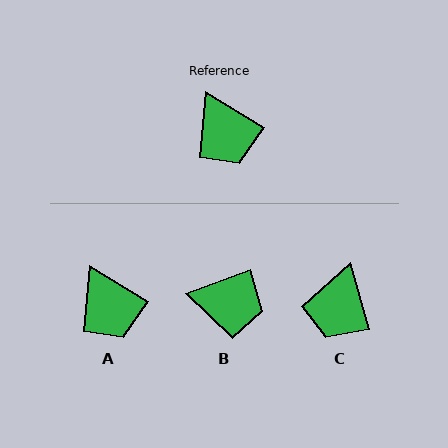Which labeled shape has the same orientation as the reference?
A.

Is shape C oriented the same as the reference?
No, it is off by about 43 degrees.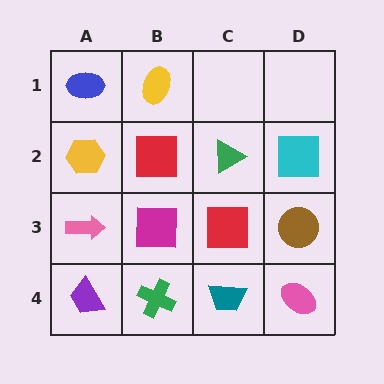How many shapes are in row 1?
2 shapes.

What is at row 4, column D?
A pink ellipse.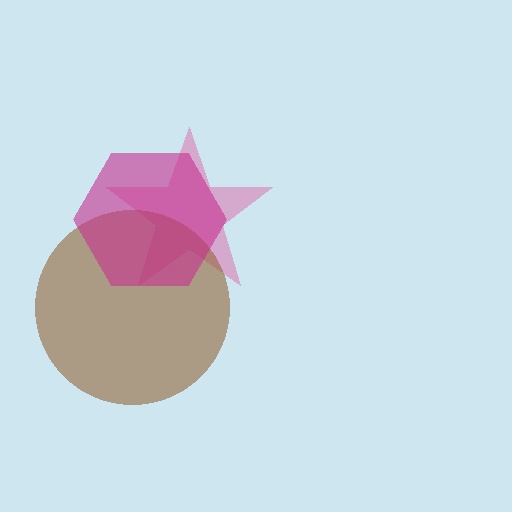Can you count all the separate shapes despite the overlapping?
Yes, there are 3 separate shapes.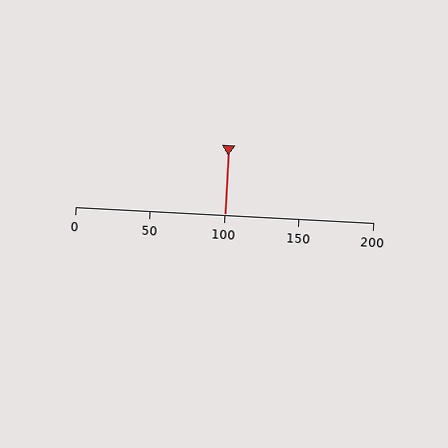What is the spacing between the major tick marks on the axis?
The major ticks are spaced 50 apart.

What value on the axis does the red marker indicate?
The marker indicates approximately 100.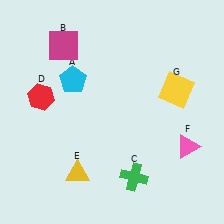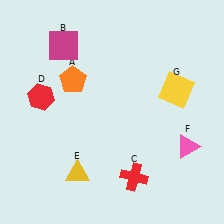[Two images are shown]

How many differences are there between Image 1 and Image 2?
There are 2 differences between the two images.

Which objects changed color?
A changed from cyan to orange. C changed from green to red.